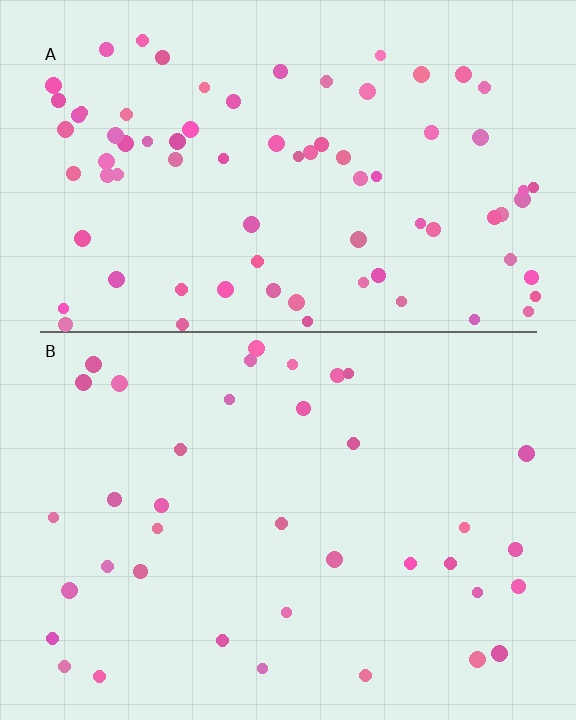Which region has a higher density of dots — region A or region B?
A (the top).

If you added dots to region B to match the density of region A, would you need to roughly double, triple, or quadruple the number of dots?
Approximately double.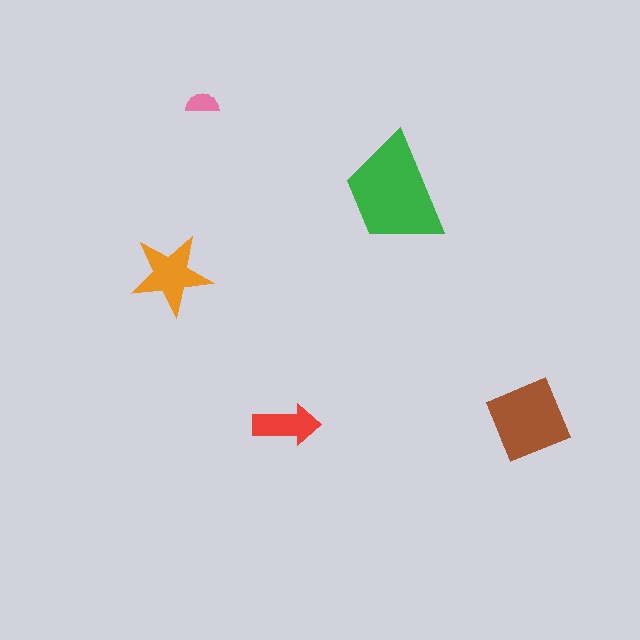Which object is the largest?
The green trapezoid.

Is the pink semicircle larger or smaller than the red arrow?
Smaller.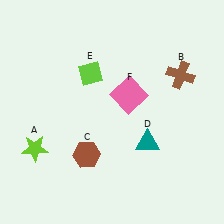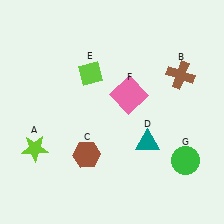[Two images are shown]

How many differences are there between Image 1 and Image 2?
There is 1 difference between the two images.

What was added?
A green circle (G) was added in Image 2.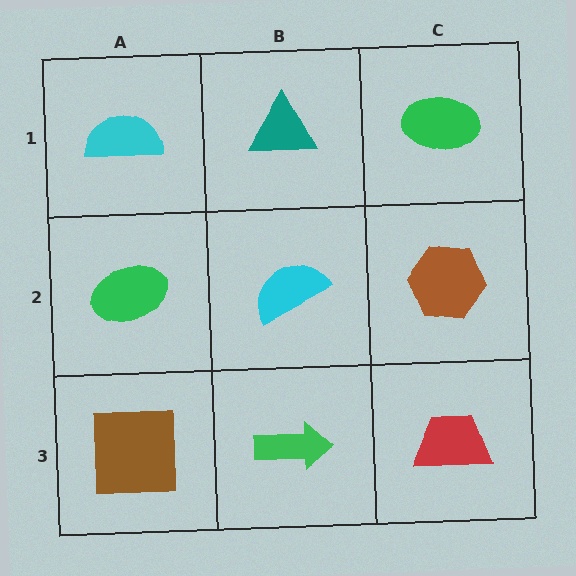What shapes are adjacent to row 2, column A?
A cyan semicircle (row 1, column A), a brown square (row 3, column A), a cyan semicircle (row 2, column B).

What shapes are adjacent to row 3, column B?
A cyan semicircle (row 2, column B), a brown square (row 3, column A), a red trapezoid (row 3, column C).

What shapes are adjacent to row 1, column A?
A green ellipse (row 2, column A), a teal triangle (row 1, column B).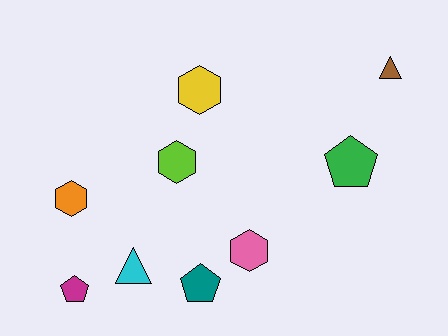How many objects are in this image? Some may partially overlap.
There are 9 objects.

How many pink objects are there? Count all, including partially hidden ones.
There is 1 pink object.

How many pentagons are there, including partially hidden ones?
There are 3 pentagons.